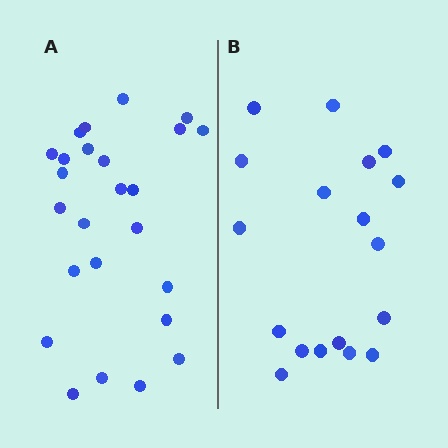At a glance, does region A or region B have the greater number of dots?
Region A (the left region) has more dots.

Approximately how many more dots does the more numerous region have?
Region A has roughly 8 or so more dots than region B.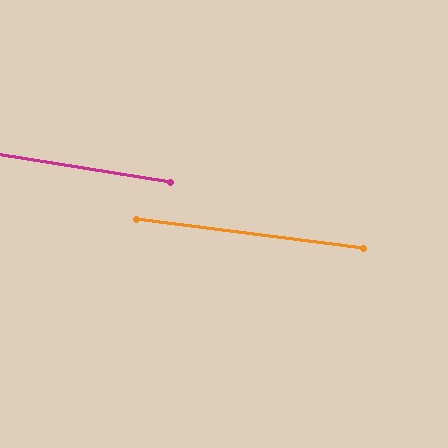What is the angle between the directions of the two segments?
Approximately 2 degrees.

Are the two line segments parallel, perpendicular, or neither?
Parallel — their directions differ by only 2.0°.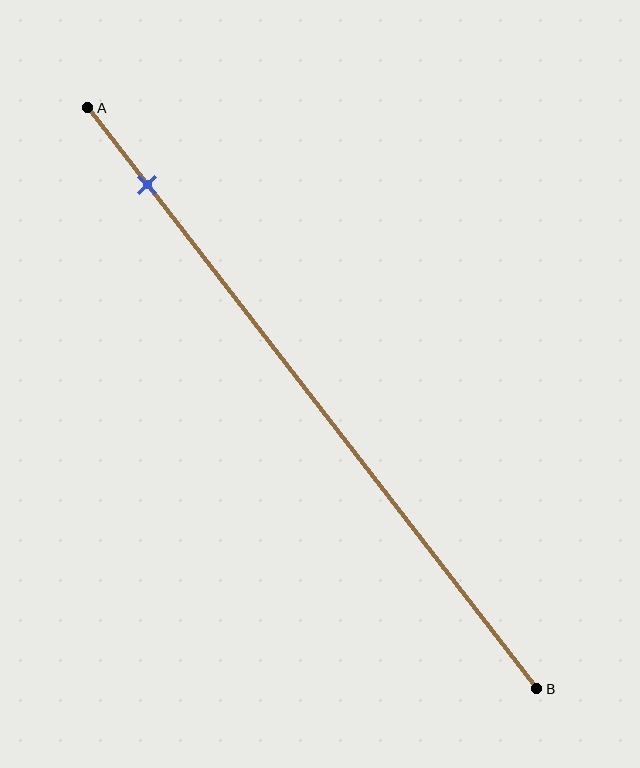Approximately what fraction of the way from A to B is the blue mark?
The blue mark is approximately 15% of the way from A to B.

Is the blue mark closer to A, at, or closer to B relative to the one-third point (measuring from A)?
The blue mark is closer to point A than the one-third point of segment AB.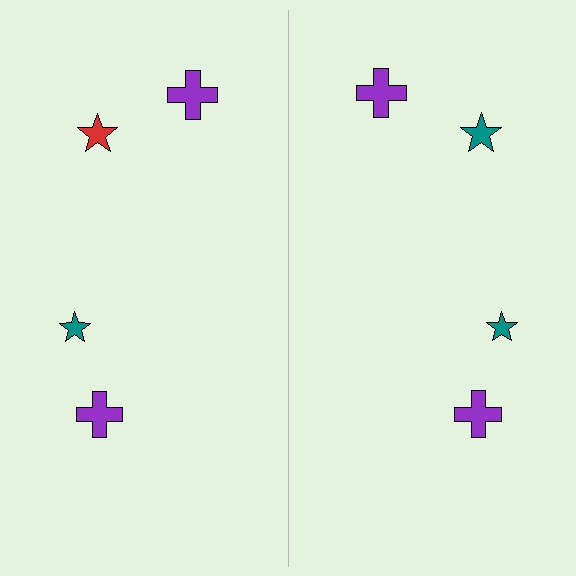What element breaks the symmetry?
The teal star on the right side breaks the symmetry — its mirror counterpart is red.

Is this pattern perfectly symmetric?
No, the pattern is not perfectly symmetric. The teal star on the right side breaks the symmetry — its mirror counterpart is red.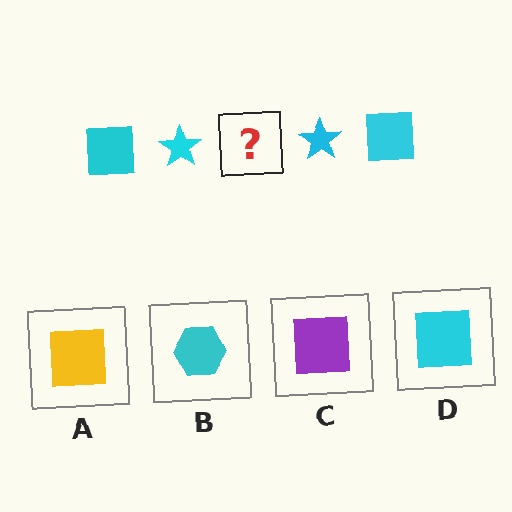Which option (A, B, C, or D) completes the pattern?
D.